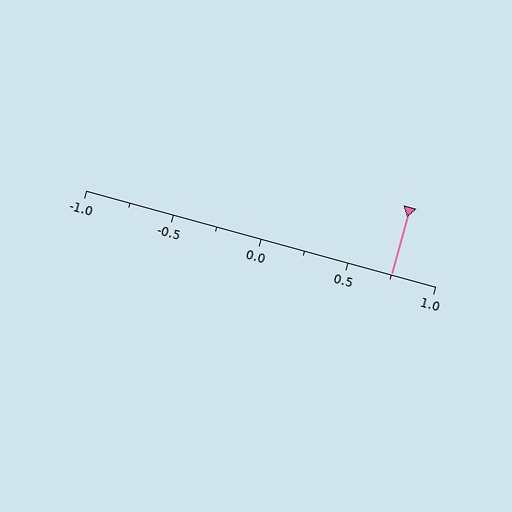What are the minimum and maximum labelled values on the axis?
The axis runs from -1.0 to 1.0.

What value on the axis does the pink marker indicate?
The marker indicates approximately 0.75.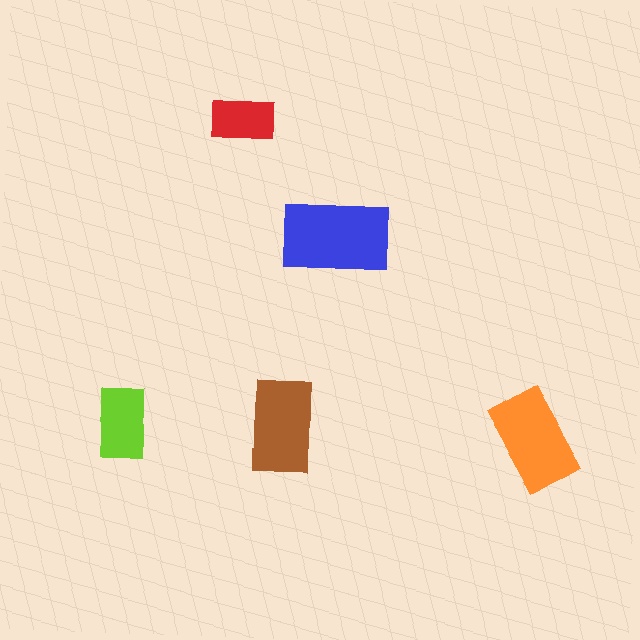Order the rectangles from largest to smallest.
the blue one, the orange one, the brown one, the lime one, the red one.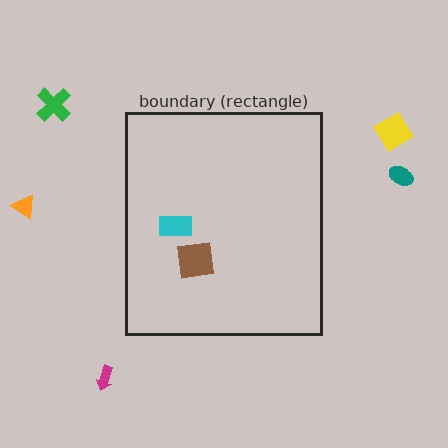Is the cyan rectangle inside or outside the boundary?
Inside.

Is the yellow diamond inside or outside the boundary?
Outside.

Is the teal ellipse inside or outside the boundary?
Outside.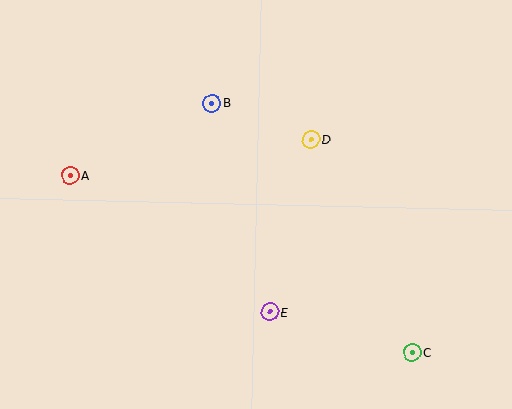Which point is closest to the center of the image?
Point D at (311, 139) is closest to the center.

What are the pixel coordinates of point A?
Point A is at (70, 176).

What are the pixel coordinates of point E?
Point E is at (270, 312).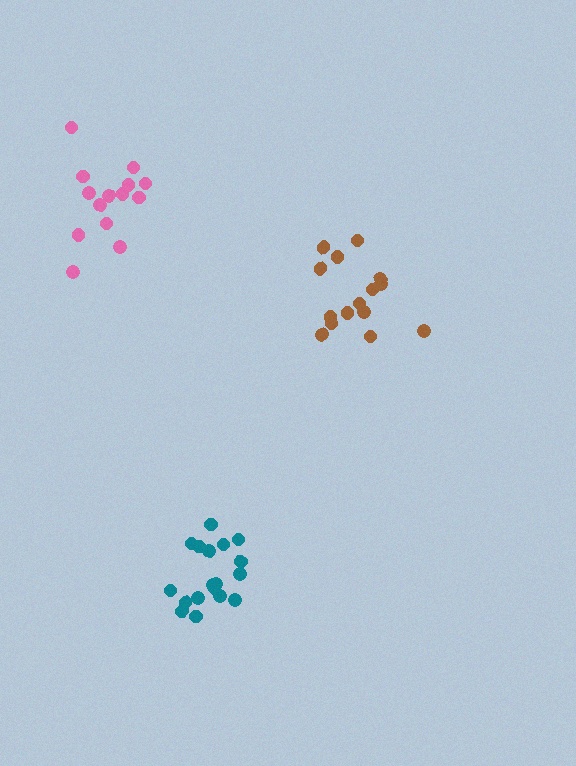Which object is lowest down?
The teal cluster is bottommost.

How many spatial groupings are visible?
There are 3 spatial groupings.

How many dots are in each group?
Group 1: 15 dots, Group 2: 14 dots, Group 3: 18 dots (47 total).